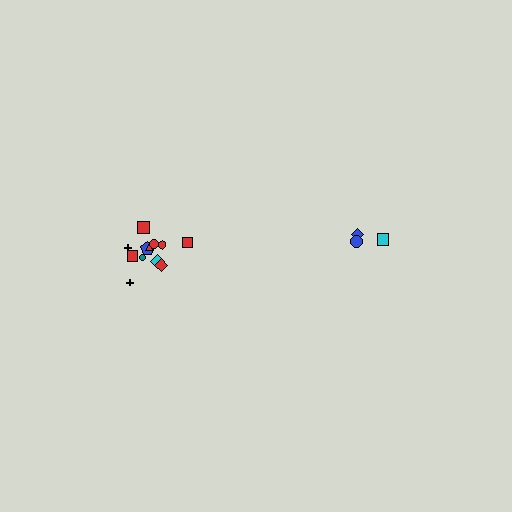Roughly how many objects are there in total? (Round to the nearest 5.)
Roughly 15 objects in total.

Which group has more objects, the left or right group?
The left group.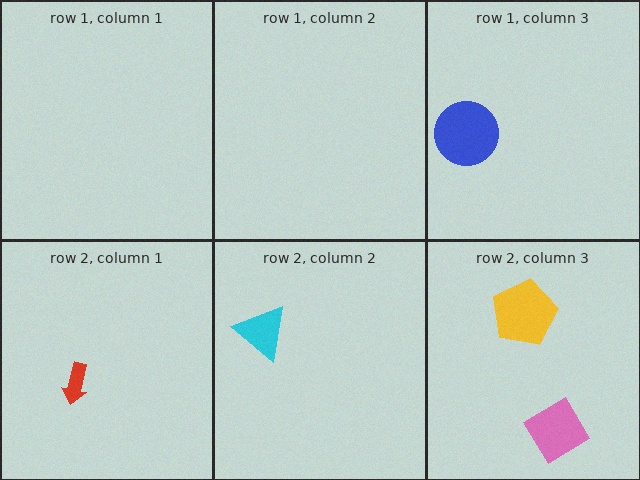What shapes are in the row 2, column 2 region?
The cyan triangle.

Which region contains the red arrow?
The row 2, column 1 region.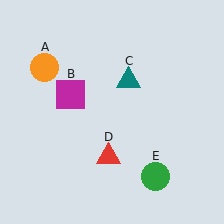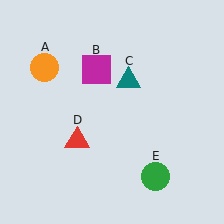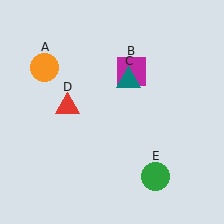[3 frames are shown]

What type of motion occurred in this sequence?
The magenta square (object B), red triangle (object D) rotated clockwise around the center of the scene.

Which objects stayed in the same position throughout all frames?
Orange circle (object A) and teal triangle (object C) and green circle (object E) remained stationary.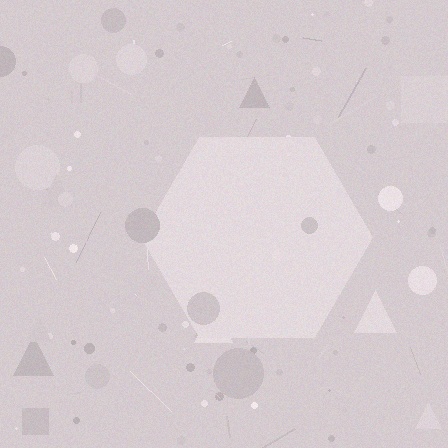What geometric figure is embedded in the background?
A hexagon is embedded in the background.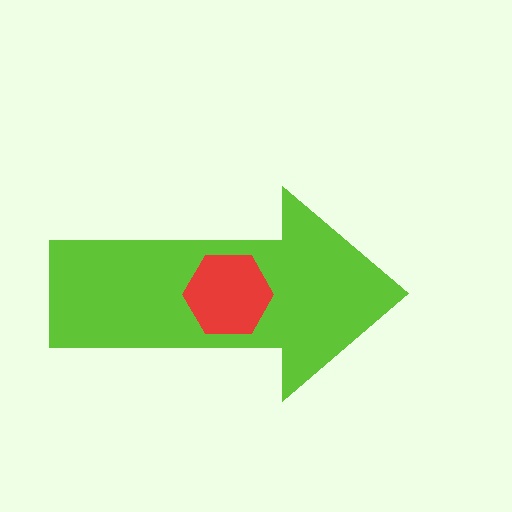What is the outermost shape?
The lime arrow.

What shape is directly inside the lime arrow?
The red hexagon.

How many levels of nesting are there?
2.